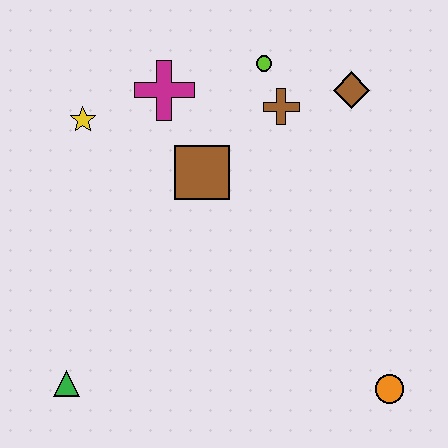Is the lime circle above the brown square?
Yes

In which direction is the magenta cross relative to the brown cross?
The magenta cross is to the left of the brown cross.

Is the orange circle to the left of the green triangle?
No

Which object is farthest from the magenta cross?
The orange circle is farthest from the magenta cross.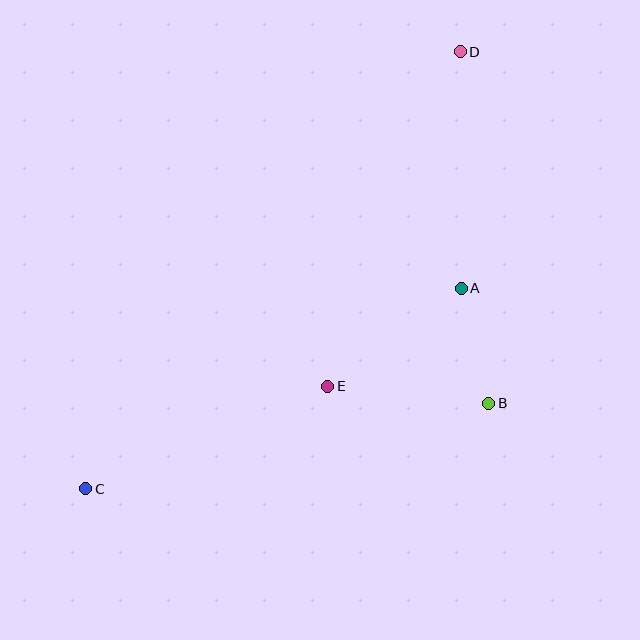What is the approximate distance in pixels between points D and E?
The distance between D and E is approximately 360 pixels.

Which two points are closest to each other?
Points A and B are closest to each other.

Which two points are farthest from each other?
Points C and D are farthest from each other.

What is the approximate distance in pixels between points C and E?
The distance between C and E is approximately 263 pixels.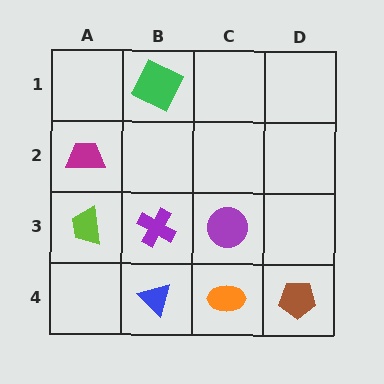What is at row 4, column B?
A blue triangle.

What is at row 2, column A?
A magenta trapezoid.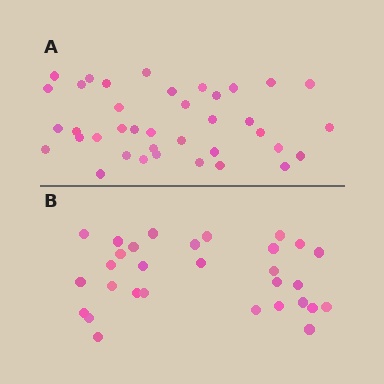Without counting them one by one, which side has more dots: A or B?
Region A (the top region) has more dots.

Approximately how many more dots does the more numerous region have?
Region A has roughly 8 or so more dots than region B.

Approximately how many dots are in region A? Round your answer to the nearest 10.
About 40 dots. (The exact count is 38, which rounds to 40.)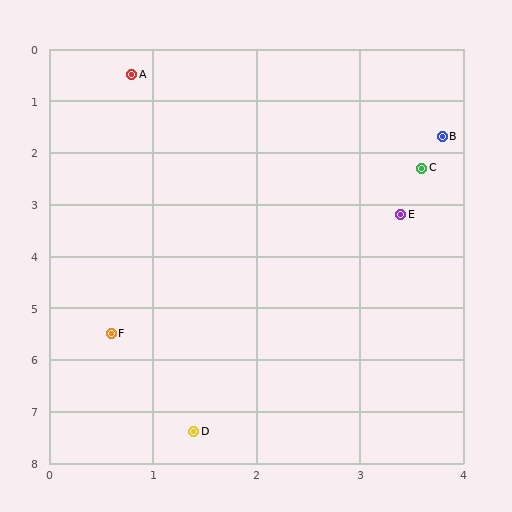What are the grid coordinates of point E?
Point E is at approximately (3.4, 3.2).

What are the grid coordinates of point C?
Point C is at approximately (3.6, 2.3).